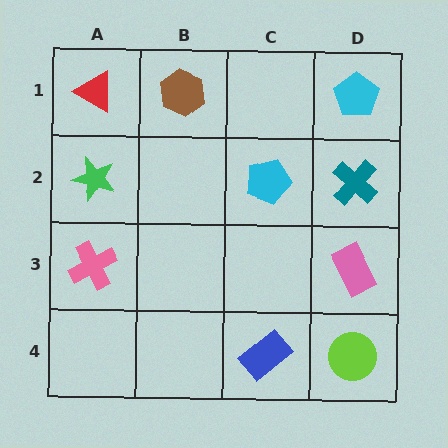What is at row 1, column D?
A cyan pentagon.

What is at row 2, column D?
A teal cross.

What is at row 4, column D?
A lime circle.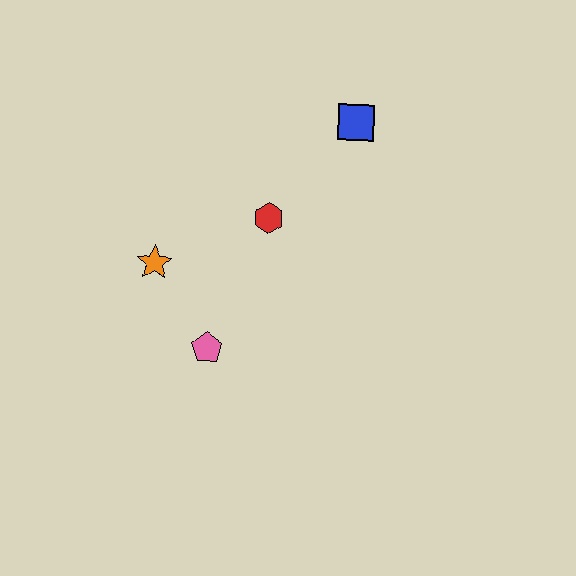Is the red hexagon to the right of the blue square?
No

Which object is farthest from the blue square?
The pink pentagon is farthest from the blue square.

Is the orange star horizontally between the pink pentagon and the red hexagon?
No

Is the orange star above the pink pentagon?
Yes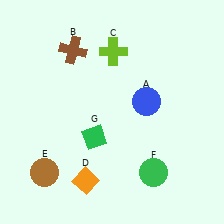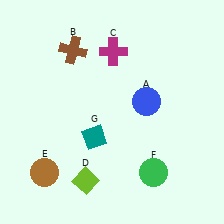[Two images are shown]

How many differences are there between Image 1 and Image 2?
There are 3 differences between the two images.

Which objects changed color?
C changed from lime to magenta. D changed from orange to lime. G changed from green to teal.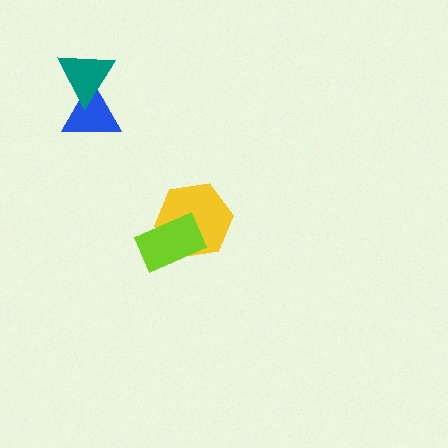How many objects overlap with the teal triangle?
1 object overlaps with the teal triangle.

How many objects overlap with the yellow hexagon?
1 object overlaps with the yellow hexagon.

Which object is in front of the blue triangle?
The teal triangle is in front of the blue triangle.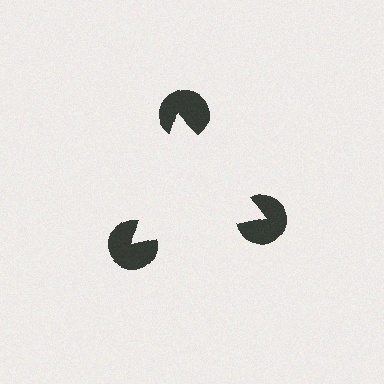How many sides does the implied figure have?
3 sides.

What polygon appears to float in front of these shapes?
An illusory triangle — its edges are inferred from the aligned wedge cuts in the pac-man discs, not physically drawn.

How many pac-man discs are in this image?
There are 3 — one at each vertex of the illusory triangle.